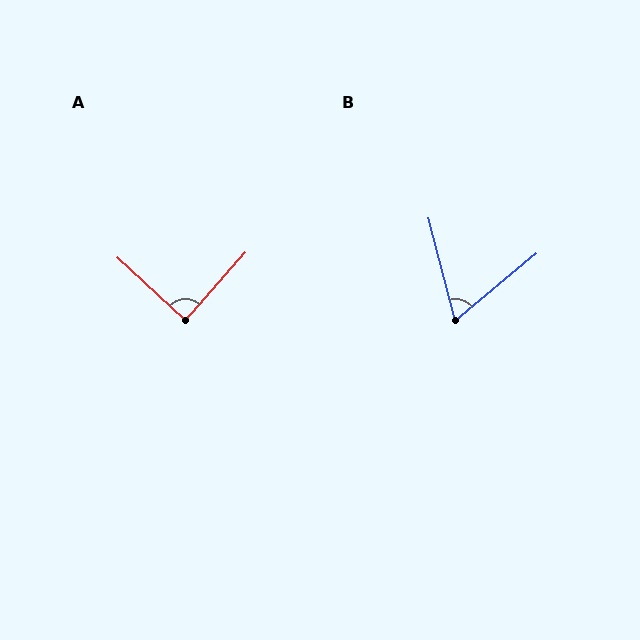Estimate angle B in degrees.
Approximately 65 degrees.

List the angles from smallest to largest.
B (65°), A (88°).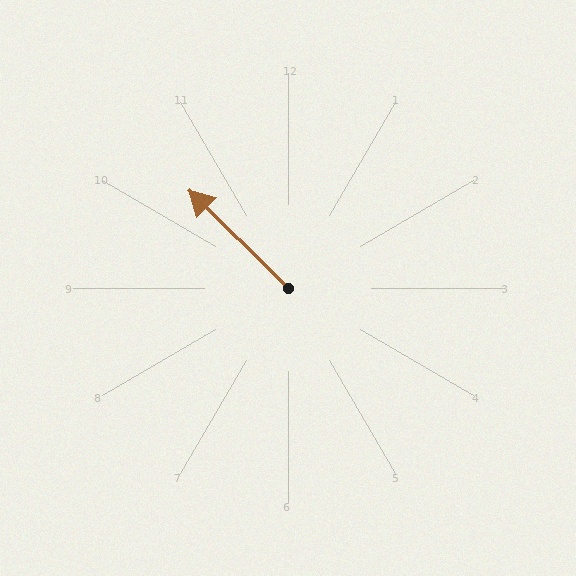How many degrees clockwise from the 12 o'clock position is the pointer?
Approximately 315 degrees.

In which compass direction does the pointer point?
Northwest.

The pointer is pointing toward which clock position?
Roughly 10 o'clock.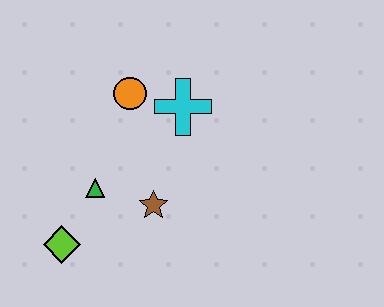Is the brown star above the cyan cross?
No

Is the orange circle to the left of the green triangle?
No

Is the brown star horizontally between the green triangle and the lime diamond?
No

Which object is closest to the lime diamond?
The green triangle is closest to the lime diamond.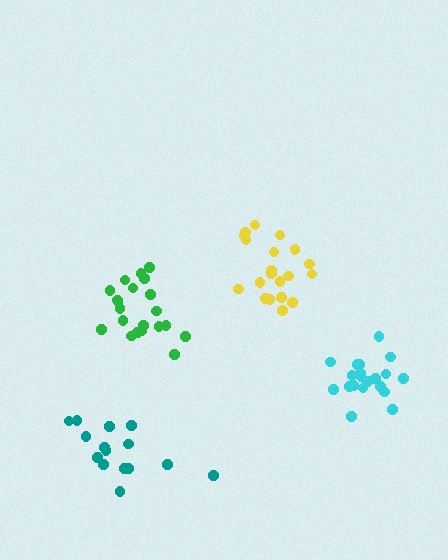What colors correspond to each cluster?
The clusters are colored: yellow, green, cyan, teal.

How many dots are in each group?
Group 1: 20 dots, Group 2: 21 dots, Group 3: 20 dots, Group 4: 15 dots (76 total).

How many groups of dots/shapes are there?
There are 4 groups.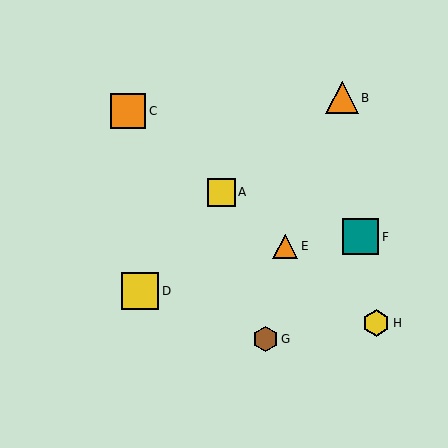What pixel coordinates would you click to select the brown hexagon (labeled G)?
Click at (266, 339) to select the brown hexagon G.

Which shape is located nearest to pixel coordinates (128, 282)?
The yellow square (labeled D) at (140, 291) is nearest to that location.